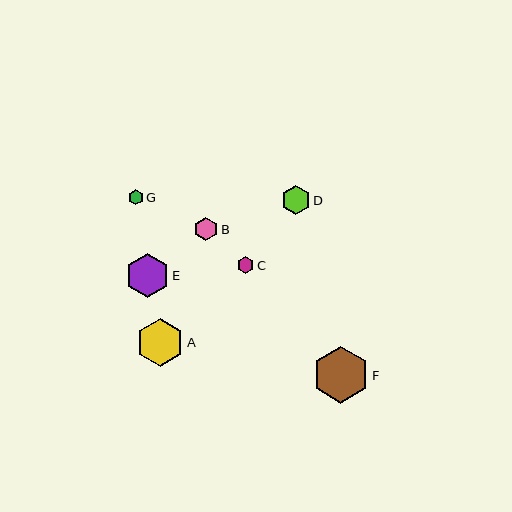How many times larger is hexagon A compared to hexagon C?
Hexagon A is approximately 2.8 times the size of hexagon C.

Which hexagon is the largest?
Hexagon F is the largest with a size of approximately 56 pixels.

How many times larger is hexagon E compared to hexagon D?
Hexagon E is approximately 1.6 times the size of hexagon D.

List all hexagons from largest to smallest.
From largest to smallest: F, A, E, D, B, C, G.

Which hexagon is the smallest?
Hexagon G is the smallest with a size of approximately 15 pixels.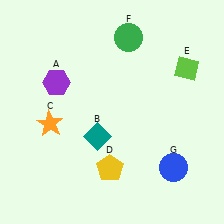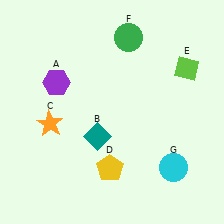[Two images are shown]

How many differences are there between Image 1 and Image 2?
There is 1 difference between the two images.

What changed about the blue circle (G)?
In Image 1, G is blue. In Image 2, it changed to cyan.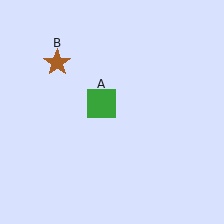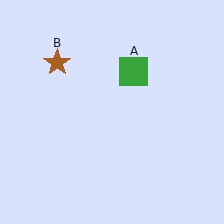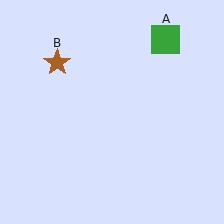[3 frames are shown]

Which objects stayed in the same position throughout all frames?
Brown star (object B) remained stationary.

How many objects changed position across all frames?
1 object changed position: green square (object A).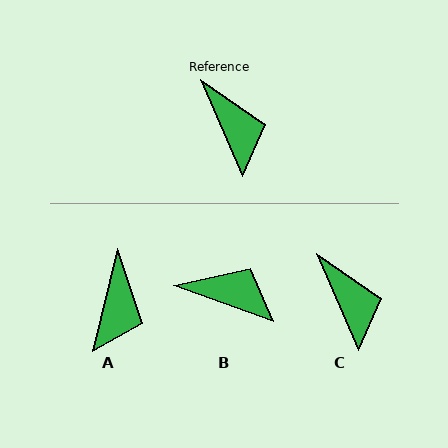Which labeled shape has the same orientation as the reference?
C.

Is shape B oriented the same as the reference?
No, it is off by about 47 degrees.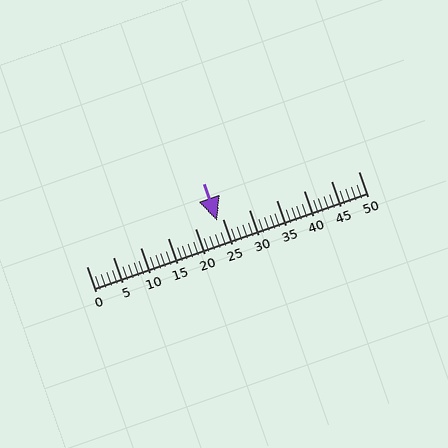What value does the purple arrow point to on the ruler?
The purple arrow points to approximately 24.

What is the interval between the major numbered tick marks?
The major tick marks are spaced 5 units apart.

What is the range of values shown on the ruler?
The ruler shows values from 0 to 50.